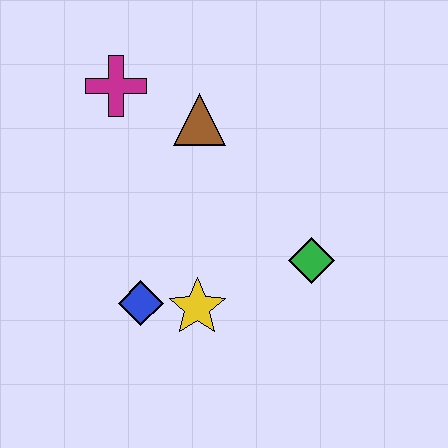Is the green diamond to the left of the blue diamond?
No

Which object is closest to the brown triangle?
The magenta cross is closest to the brown triangle.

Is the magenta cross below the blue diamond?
No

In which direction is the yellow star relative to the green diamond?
The yellow star is to the left of the green diamond.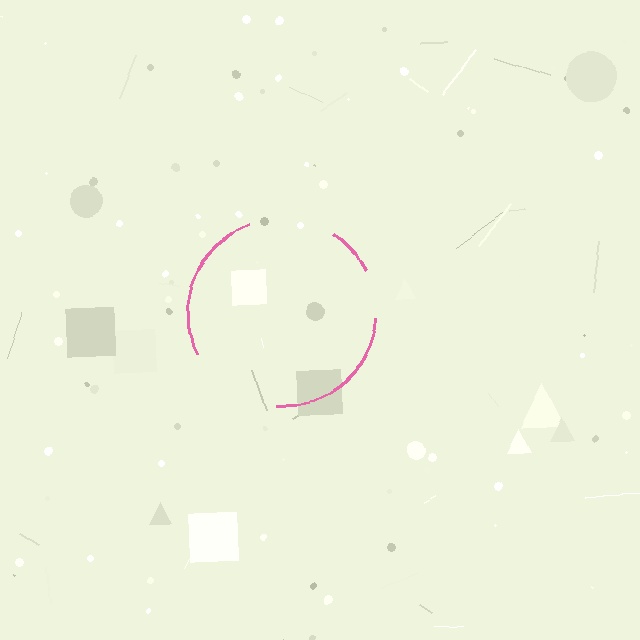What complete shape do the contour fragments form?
The contour fragments form a circle.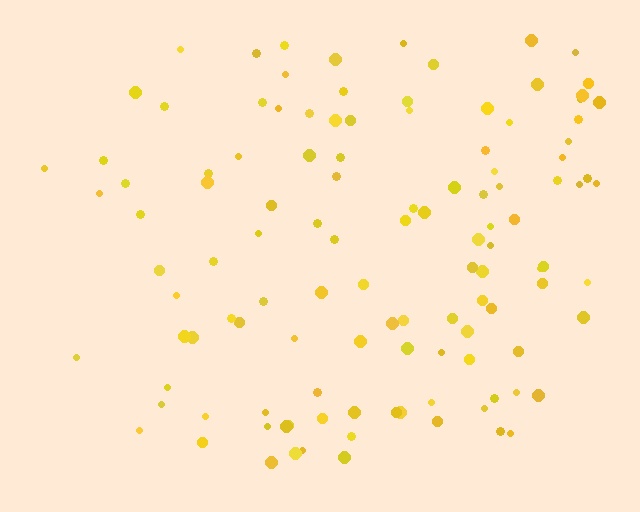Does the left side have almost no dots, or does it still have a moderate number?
Still a moderate number, just noticeably fewer than the right.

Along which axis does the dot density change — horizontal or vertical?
Horizontal.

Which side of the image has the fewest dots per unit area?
The left.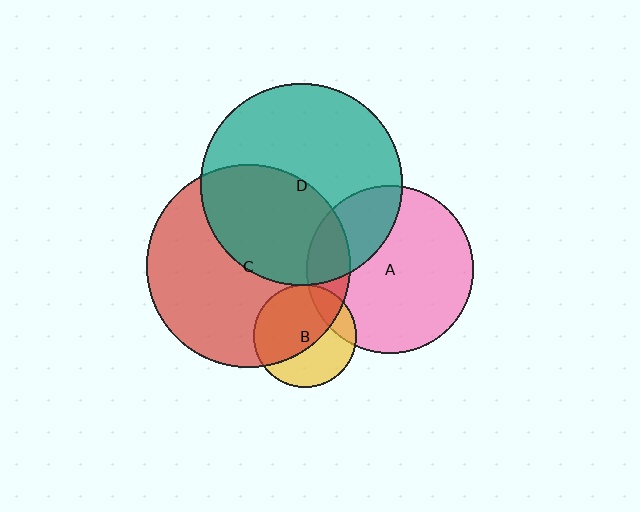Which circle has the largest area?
Circle C (red).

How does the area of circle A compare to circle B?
Approximately 2.7 times.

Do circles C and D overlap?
Yes.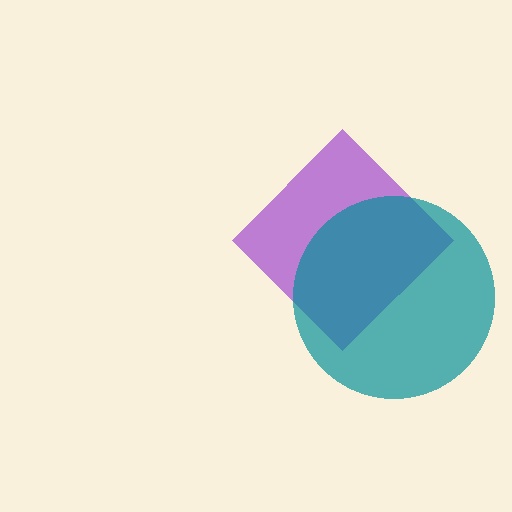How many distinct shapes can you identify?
There are 2 distinct shapes: a purple diamond, a teal circle.